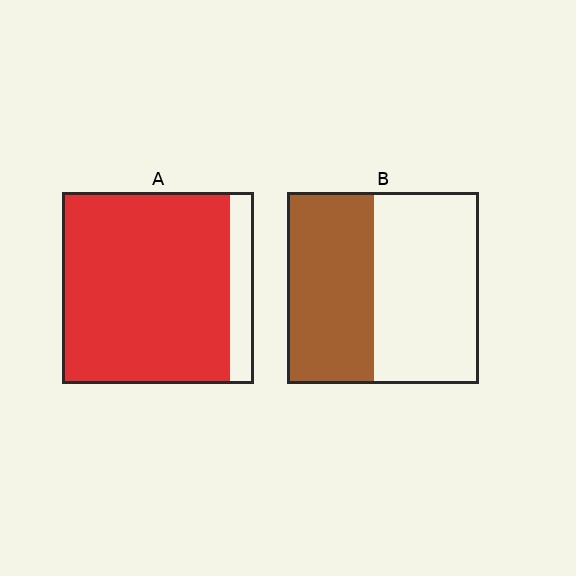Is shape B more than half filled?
No.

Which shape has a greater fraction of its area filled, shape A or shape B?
Shape A.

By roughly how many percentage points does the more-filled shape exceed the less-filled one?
By roughly 40 percentage points (A over B).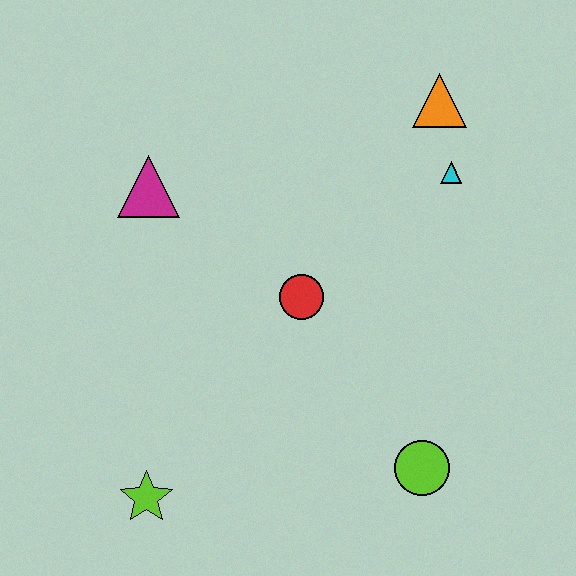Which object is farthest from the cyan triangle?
The lime star is farthest from the cyan triangle.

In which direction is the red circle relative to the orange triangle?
The red circle is below the orange triangle.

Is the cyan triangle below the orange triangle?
Yes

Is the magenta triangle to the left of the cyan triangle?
Yes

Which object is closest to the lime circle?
The red circle is closest to the lime circle.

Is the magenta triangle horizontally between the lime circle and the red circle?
No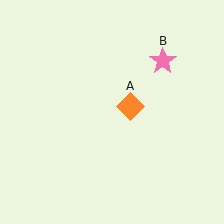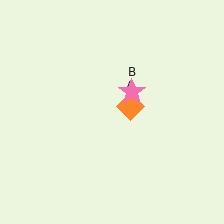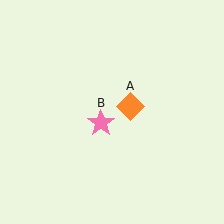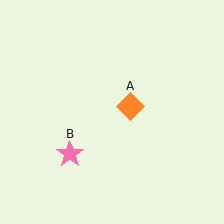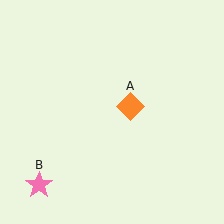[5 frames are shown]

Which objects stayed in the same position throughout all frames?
Orange diamond (object A) remained stationary.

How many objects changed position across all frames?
1 object changed position: pink star (object B).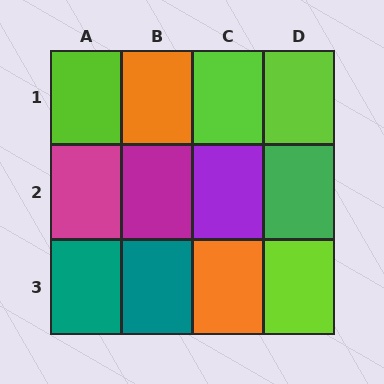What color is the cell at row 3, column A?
Teal.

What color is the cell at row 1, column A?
Lime.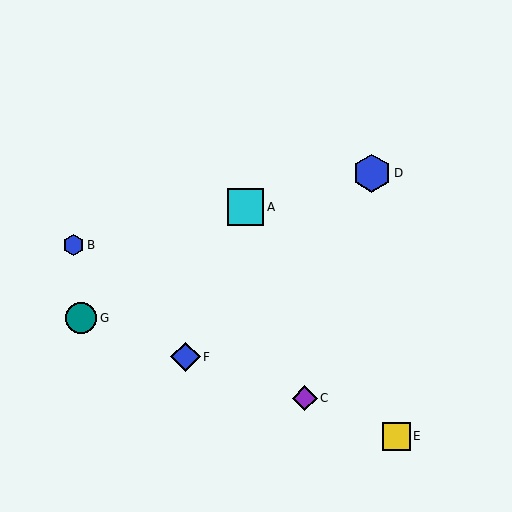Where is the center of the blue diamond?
The center of the blue diamond is at (186, 357).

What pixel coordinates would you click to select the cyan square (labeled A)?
Click at (246, 207) to select the cyan square A.